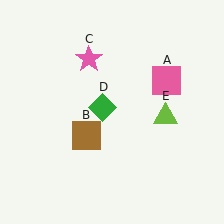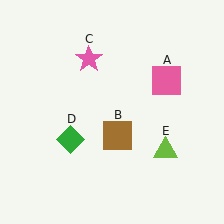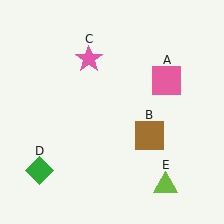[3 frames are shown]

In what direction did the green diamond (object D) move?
The green diamond (object D) moved down and to the left.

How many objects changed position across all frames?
3 objects changed position: brown square (object B), green diamond (object D), lime triangle (object E).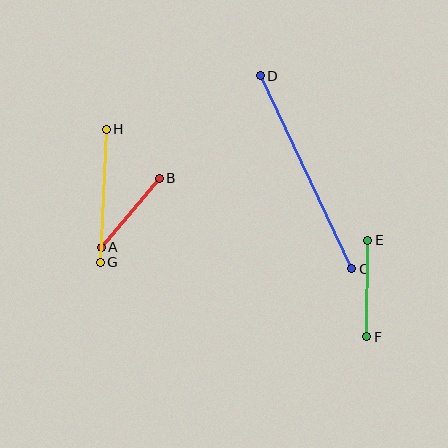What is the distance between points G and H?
The distance is approximately 133 pixels.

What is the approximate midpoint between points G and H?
The midpoint is at approximately (103, 196) pixels.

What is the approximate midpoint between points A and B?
The midpoint is at approximately (130, 213) pixels.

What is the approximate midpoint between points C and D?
The midpoint is at approximately (306, 172) pixels.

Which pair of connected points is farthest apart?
Points C and D are farthest apart.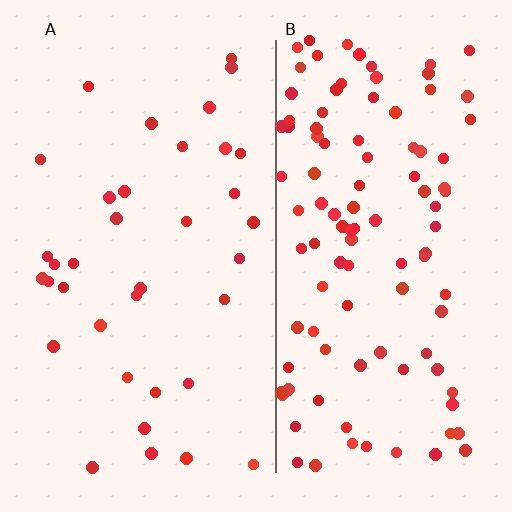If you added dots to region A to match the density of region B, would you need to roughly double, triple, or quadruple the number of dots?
Approximately triple.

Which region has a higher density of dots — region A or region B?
B (the right).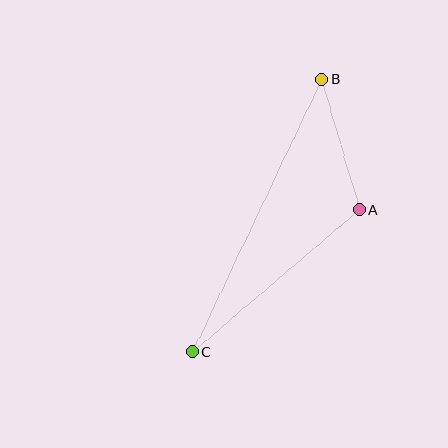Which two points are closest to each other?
Points A and B are closest to each other.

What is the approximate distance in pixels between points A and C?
The distance between A and C is approximately 220 pixels.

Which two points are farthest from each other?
Points B and C are farthest from each other.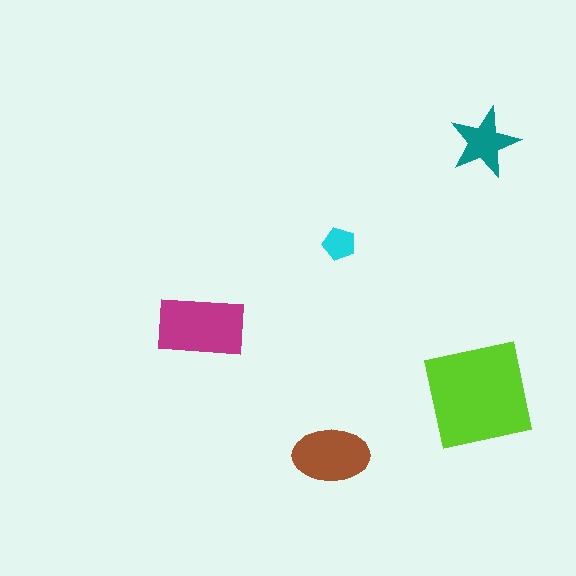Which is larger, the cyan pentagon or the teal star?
The teal star.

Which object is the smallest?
The cyan pentagon.